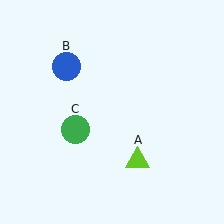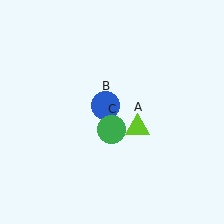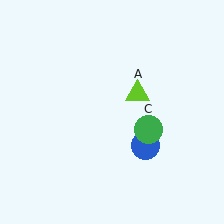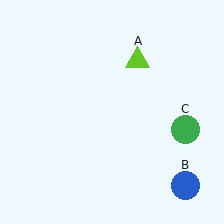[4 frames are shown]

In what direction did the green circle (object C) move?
The green circle (object C) moved right.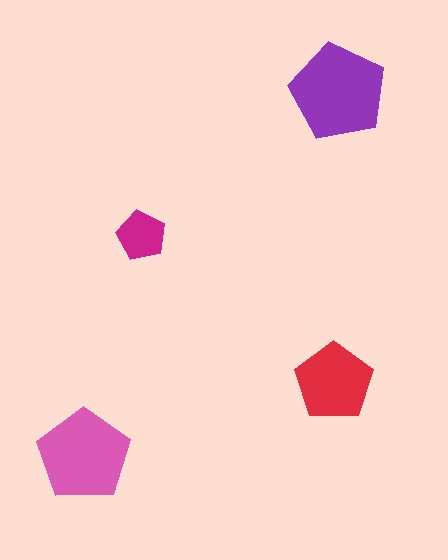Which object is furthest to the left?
The pink pentagon is leftmost.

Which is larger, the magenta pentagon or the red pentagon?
The red one.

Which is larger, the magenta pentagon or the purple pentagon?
The purple one.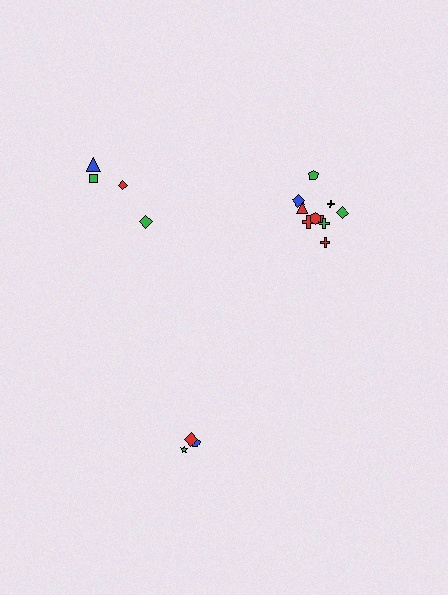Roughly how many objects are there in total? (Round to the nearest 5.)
Roughly 15 objects in total.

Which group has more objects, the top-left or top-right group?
The top-right group.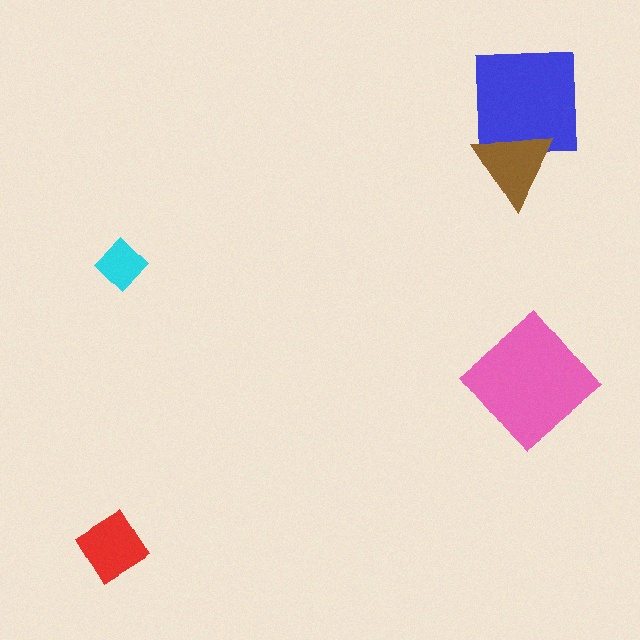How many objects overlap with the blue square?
1 object overlaps with the blue square.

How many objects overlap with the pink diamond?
0 objects overlap with the pink diamond.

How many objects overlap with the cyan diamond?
0 objects overlap with the cyan diamond.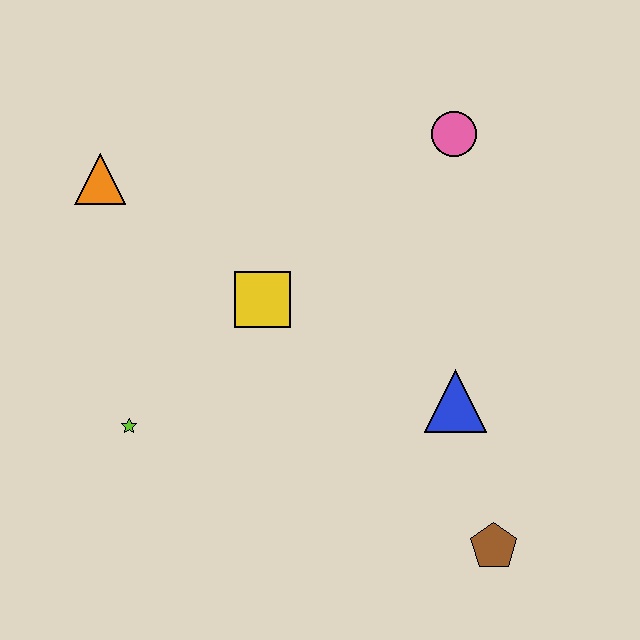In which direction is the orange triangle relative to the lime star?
The orange triangle is above the lime star.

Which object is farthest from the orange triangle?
The brown pentagon is farthest from the orange triangle.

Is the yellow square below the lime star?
No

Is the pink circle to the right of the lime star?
Yes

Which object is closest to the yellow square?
The lime star is closest to the yellow square.